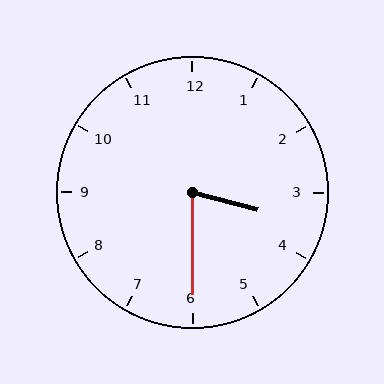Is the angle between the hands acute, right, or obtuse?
It is acute.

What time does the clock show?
3:30.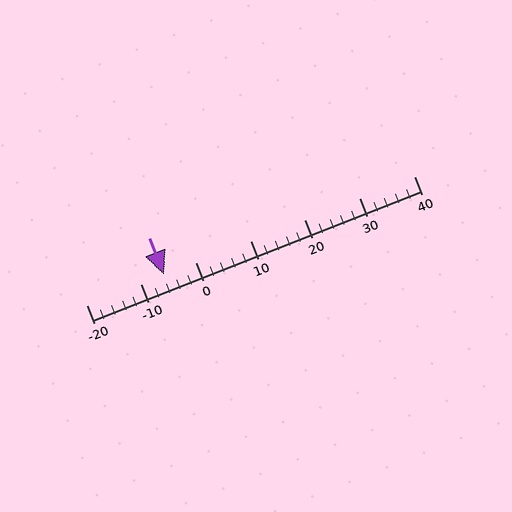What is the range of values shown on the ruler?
The ruler shows values from -20 to 40.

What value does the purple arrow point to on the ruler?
The purple arrow points to approximately -6.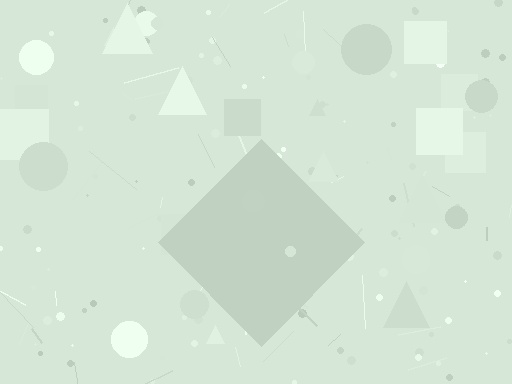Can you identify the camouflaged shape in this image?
The camouflaged shape is a diamond.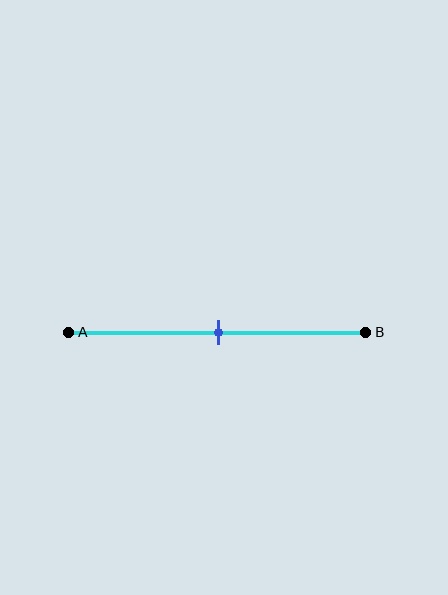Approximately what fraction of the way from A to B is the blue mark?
The blue mark is approximately 50% of the way from A to B.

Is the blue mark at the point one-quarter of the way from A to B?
No, the mark is at about 50% from A, not at the 25% one-quarter point.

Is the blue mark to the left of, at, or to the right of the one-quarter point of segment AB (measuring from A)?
The blue mark is to the right of the one-quarter point of segment AB.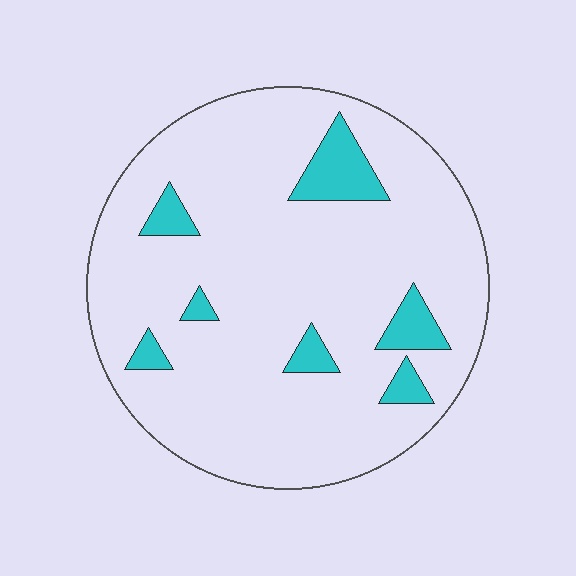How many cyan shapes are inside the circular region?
7.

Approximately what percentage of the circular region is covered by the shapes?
Approximately 10%.